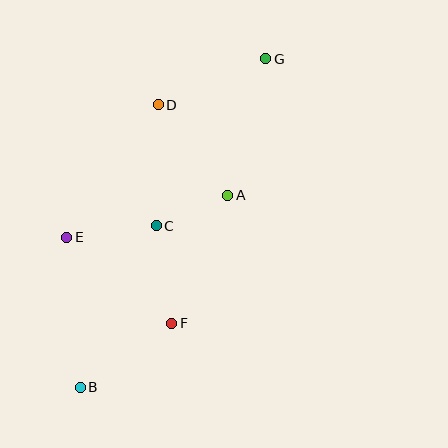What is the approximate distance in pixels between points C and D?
The distance between C and D is approximately 121 pixels.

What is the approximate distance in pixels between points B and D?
The distance between B and D is approximately 293 pixels.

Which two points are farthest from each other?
Points B and G are farthest from each other.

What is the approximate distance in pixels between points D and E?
The distance between D and E is approximately 161 pixels.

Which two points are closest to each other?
Points A and C are closest to each other.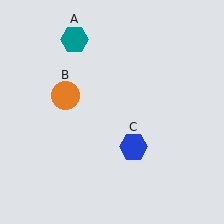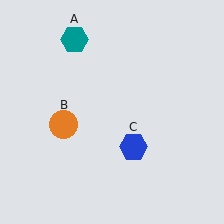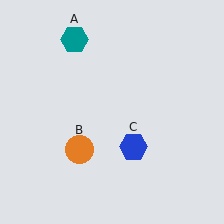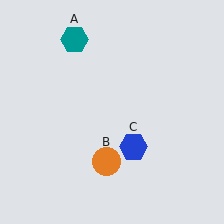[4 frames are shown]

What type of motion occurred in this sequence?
The orange circle (object B) rotated counterclockwise around the center of the scene.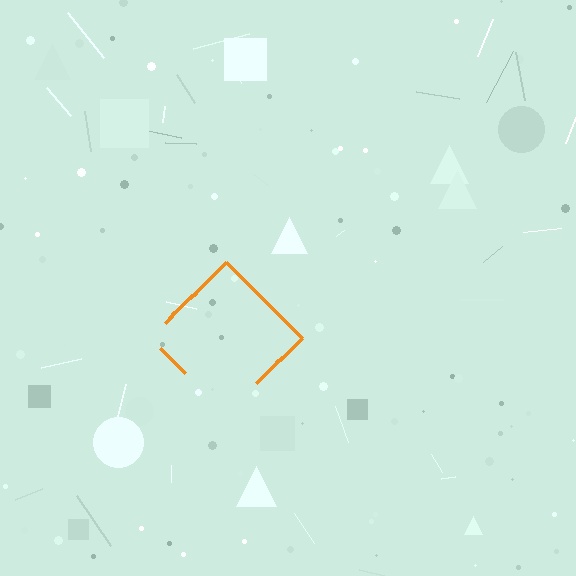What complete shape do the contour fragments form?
The contour fragments form a diamond.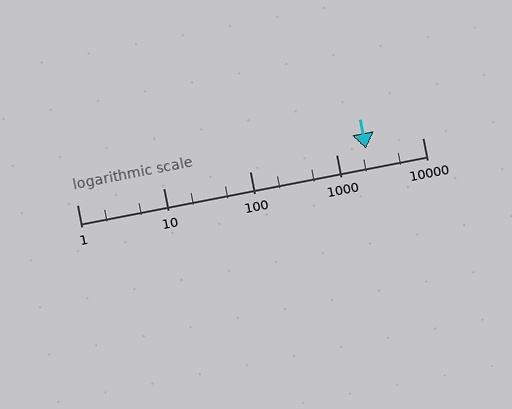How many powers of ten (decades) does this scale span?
The scale spans 4 decades, from 1 to 10000.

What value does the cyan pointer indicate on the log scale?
The pointer indicates approximately 2200.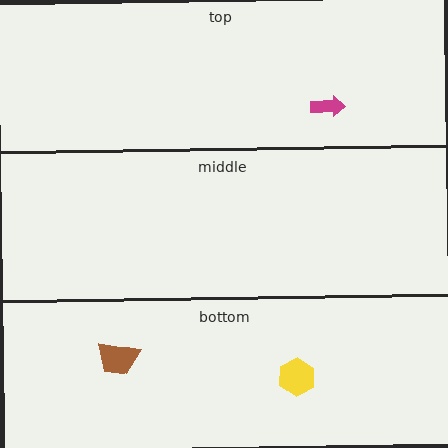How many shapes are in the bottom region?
2.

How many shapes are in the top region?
1.